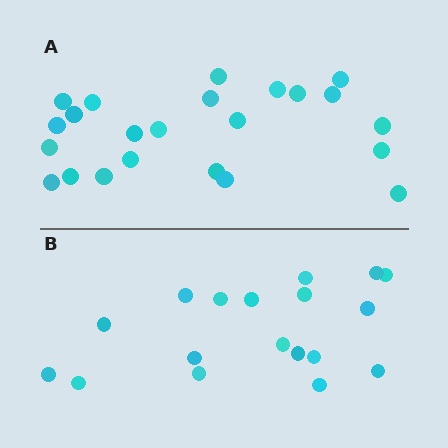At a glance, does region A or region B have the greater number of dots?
Region A (the top region) has more dots.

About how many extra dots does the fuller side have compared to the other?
Region A has about 5 more dots than region B.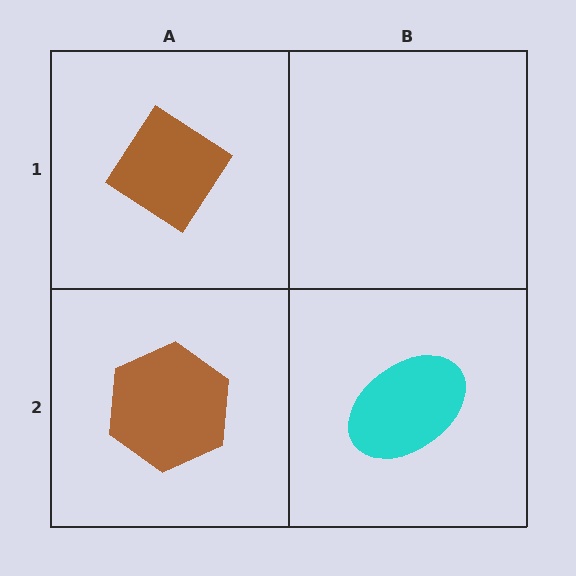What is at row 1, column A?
A brown diamond.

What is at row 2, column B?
A cyan ellipse.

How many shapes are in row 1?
1 shape.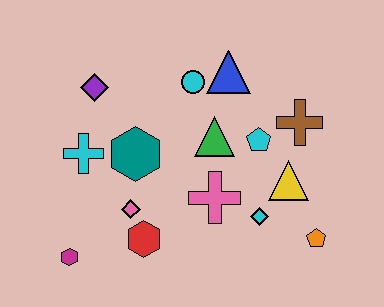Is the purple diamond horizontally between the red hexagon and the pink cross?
No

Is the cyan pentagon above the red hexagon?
Yes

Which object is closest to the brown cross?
The cyan pentagon is closest to the brown cross.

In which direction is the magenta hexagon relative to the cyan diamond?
The magenta hexagon is to the left of the cyan diamond.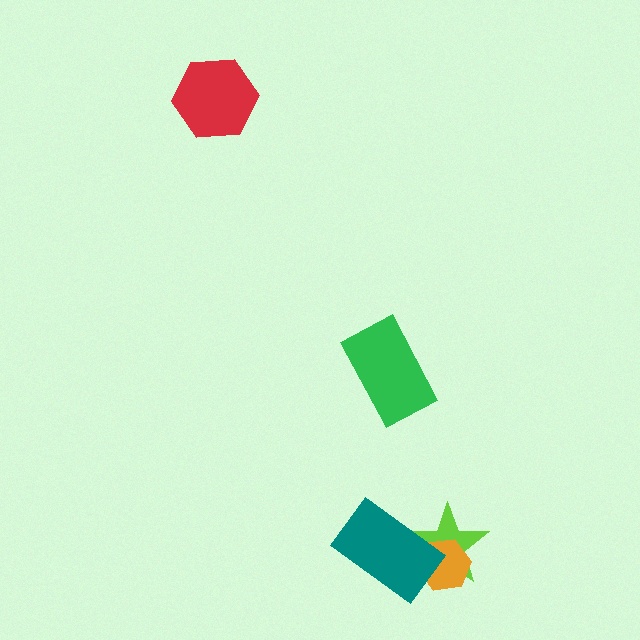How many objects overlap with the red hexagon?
0 objects overlap with the red hexagon.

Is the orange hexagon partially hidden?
Yes, it is partially covered by another shape.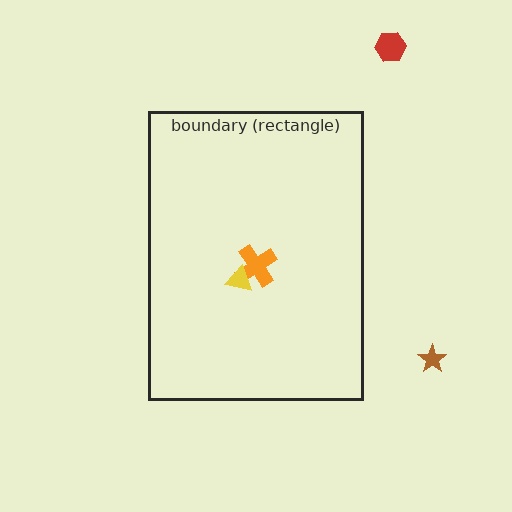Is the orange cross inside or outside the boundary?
Inside.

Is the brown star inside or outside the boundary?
Outside.